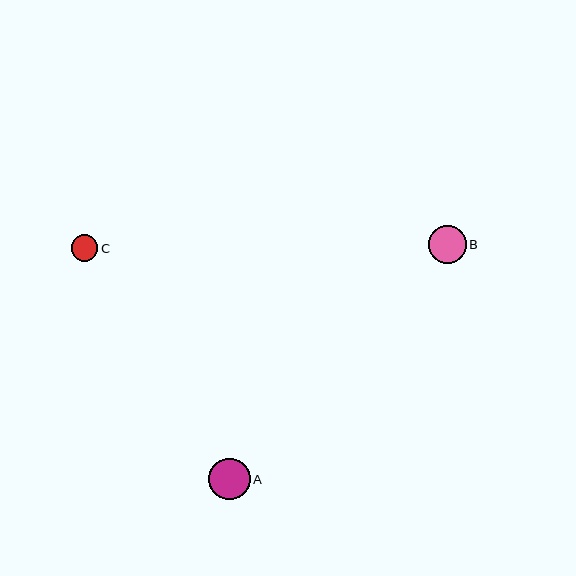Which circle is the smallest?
Circle C is the smallest with a size of approximately 26 pixels.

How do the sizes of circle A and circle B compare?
Circle A and circle B are approximately the same size.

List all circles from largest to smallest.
From largest to smallest: A, B, C.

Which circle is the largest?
Circle A is the largest with a size of approximately 41 pixels.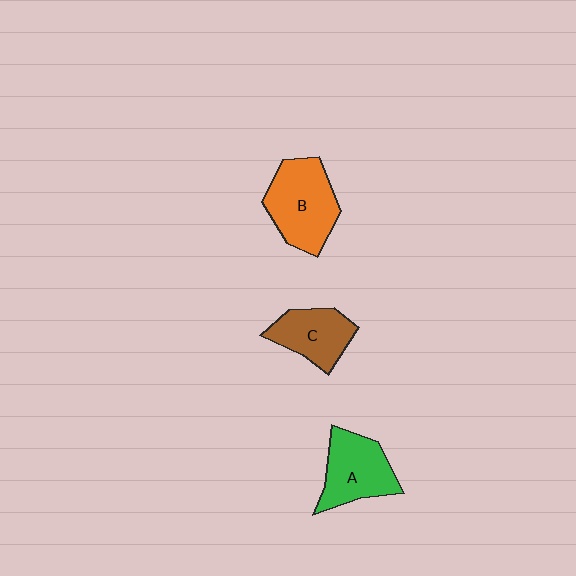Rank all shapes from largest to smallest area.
From largest to smallest: B (orange), A (green), C (brown).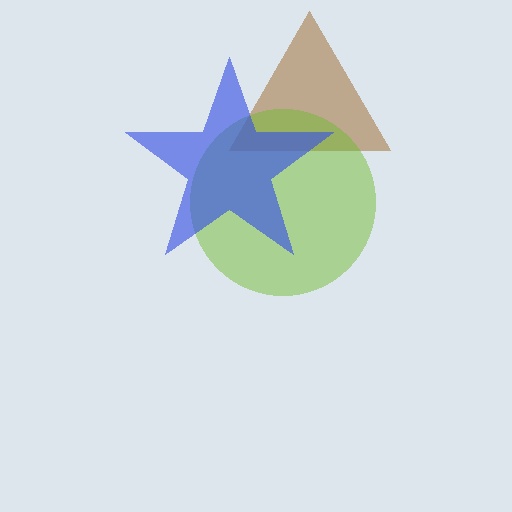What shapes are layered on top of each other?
The layered shapes are: a brown triangle, a lime circle, a blue star.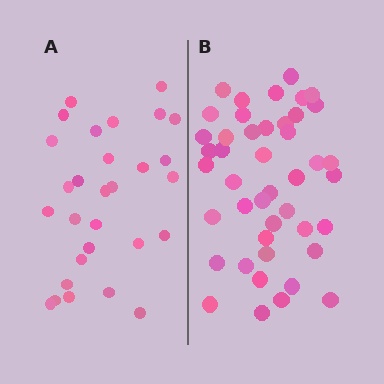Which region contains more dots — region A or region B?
Region B (the right region) has more dots.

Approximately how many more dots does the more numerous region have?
Region B has approximately 15 more dots than region A.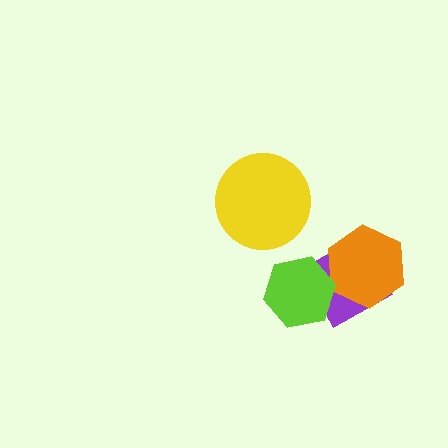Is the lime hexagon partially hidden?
No, no other shape covers it.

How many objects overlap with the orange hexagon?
2 objects overlap with the orange hexagon.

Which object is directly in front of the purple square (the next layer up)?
The orange hexagon is directly in front of the purple square.